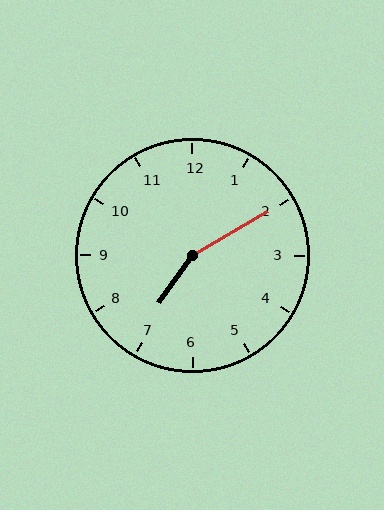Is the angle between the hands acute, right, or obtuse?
It is obtuse.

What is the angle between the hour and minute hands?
Approximately 155 degrees.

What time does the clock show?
7:10.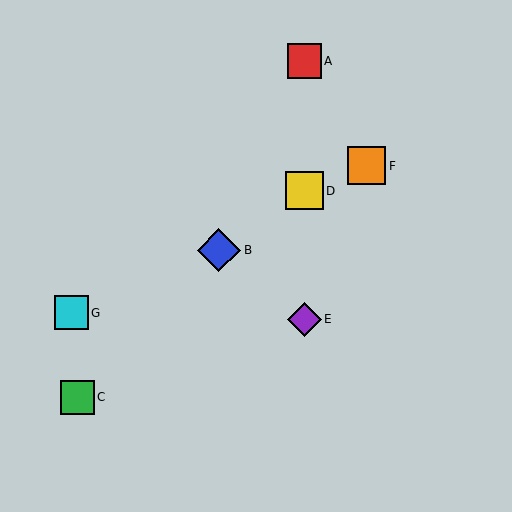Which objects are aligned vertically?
Objects A, D, E are aligned vertically.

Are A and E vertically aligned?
Yes, both are at x≈304.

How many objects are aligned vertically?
3 objects (A, D, E) are aligned vertically.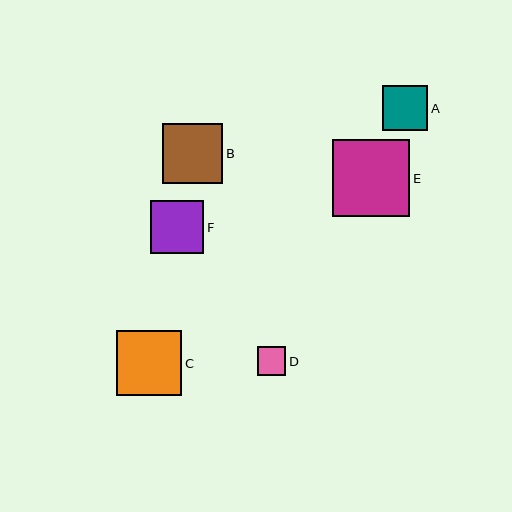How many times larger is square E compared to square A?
Square E is approximately 1.7 times the size of square A.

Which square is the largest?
Square E is the largest with a size of approximately 77 pixels.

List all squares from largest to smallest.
From largest to smallest: E, C, B, F, A, D.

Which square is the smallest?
Square D is the smallest with a size of approximately 29 pixels.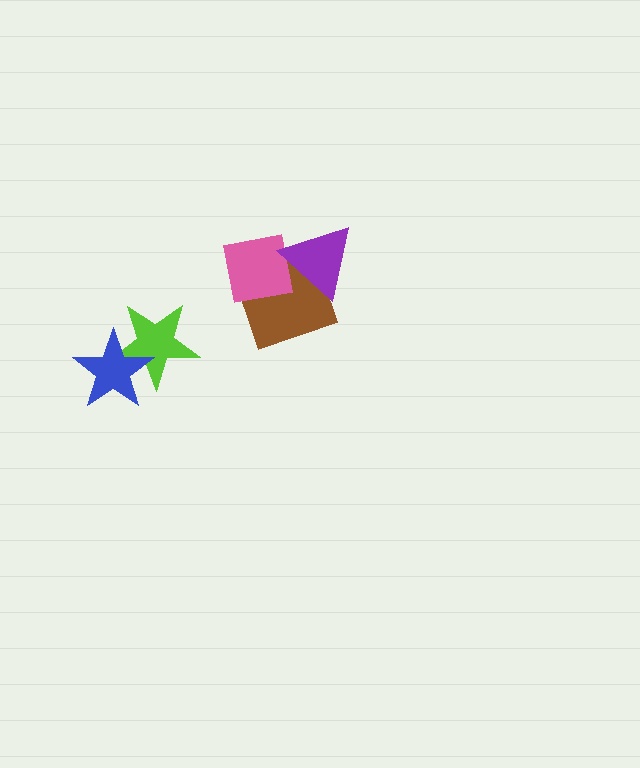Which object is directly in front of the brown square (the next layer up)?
The pink square is directly in front of the brown square.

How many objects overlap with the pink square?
2 objects overlap with the pink square.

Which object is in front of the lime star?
The blue star is in front of the lime star.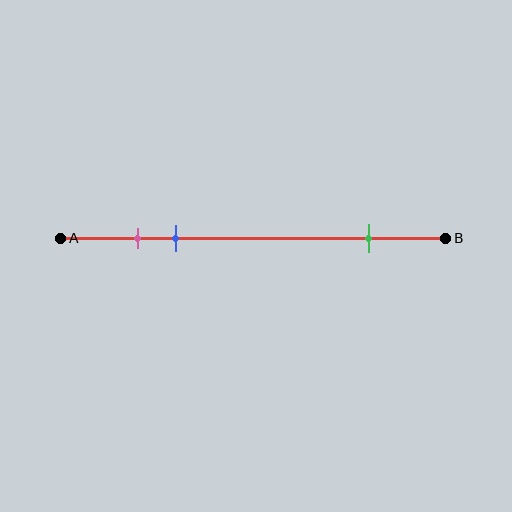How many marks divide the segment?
There are 3 marks dividing the segment.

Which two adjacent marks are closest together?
The pink and blue marks are the closest adjacent pair.